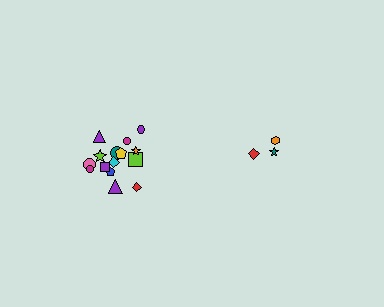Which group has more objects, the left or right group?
The left group.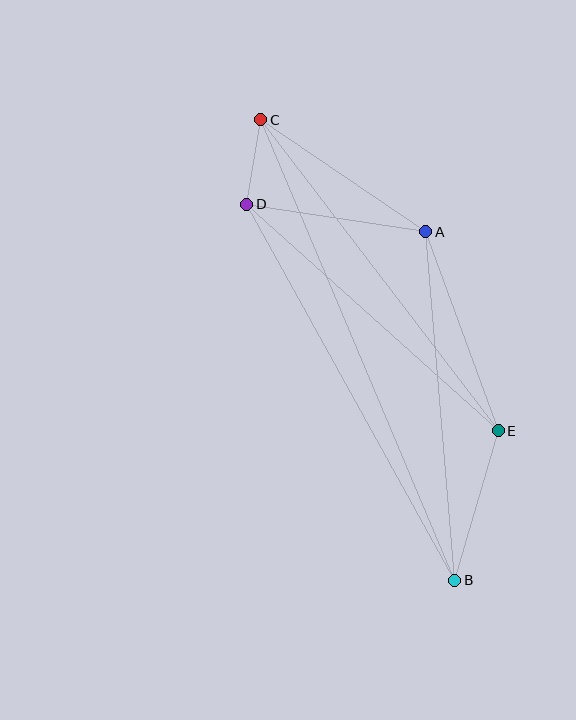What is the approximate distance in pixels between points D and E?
The distance between D and E is approximately 339 pixels.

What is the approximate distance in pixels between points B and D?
The distance between B and D is approximately 430 pixels.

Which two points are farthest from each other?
Points B and C are farthest from each other.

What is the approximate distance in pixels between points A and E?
The distance between A and E is approximately 212 pixels.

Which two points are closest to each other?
Points C and D are closest to each other.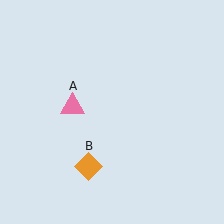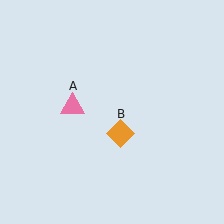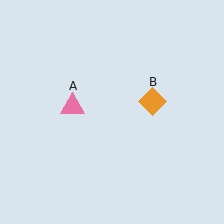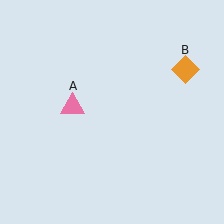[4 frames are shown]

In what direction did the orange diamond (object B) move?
The orange diamond (object B) moved up and to the right.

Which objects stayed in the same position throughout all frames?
Pink triangle (object A) remained stationary.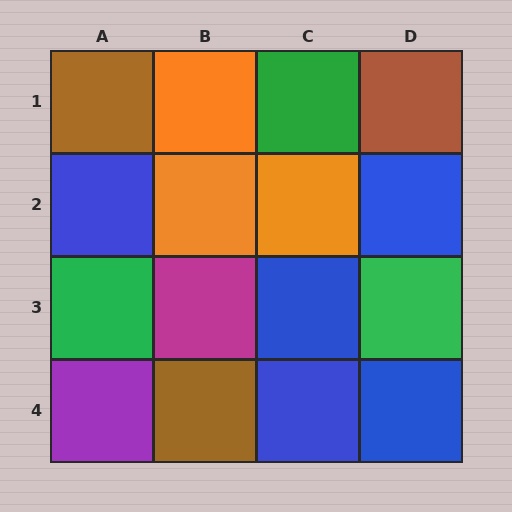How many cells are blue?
5 cells are blue.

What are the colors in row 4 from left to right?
Purple, brown, blue, blue.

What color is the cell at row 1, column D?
Brown.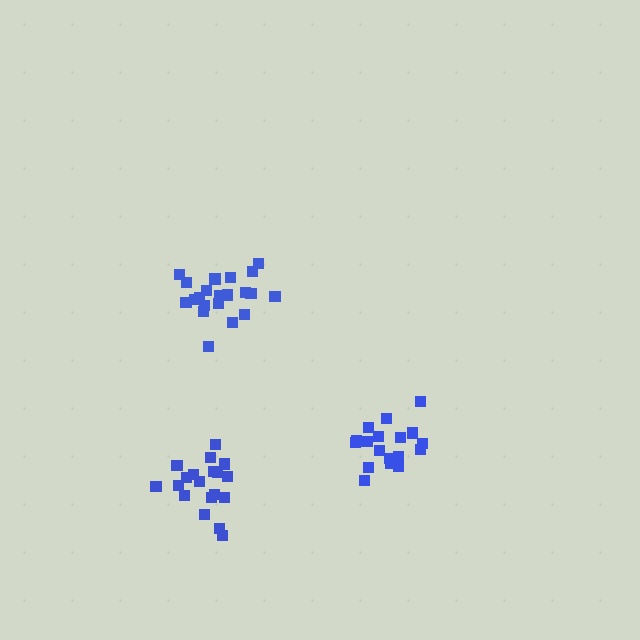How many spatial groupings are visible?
There are 3 spatial groupings.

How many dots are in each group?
Group 1: 19 dots, Group 2: 18 dots, Group 3: 21 dots (58 total).